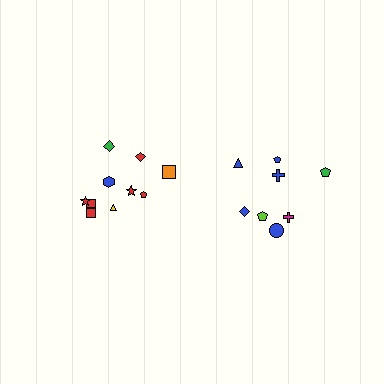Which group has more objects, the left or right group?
The left group.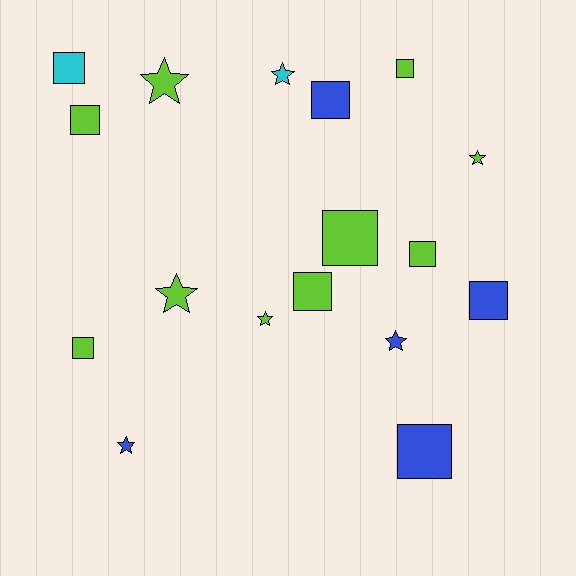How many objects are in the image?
There are 17 objects.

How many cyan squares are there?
There is 1 cyan square.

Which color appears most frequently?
Lime, with 10 objects.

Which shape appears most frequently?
Square, with 10 objects.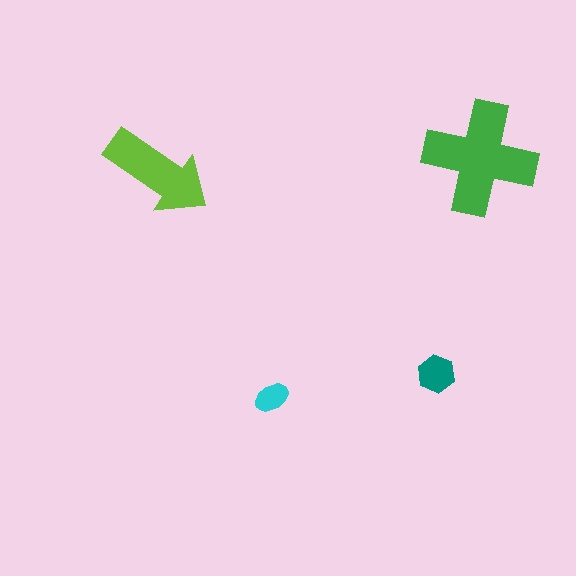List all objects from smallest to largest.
The cyan ellipse, the teal hexagon, the lime arrow, the green cross.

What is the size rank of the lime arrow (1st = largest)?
2nd.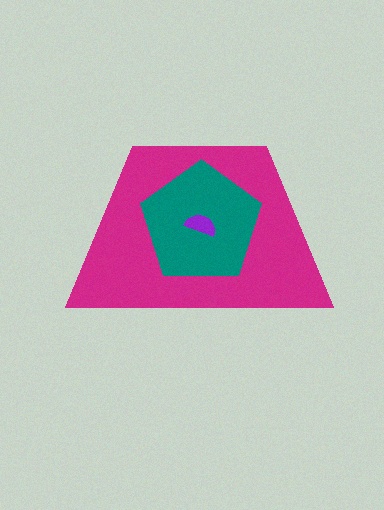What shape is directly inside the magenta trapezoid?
The teal pentagon.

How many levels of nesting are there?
3.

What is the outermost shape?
The magenta trapezoid.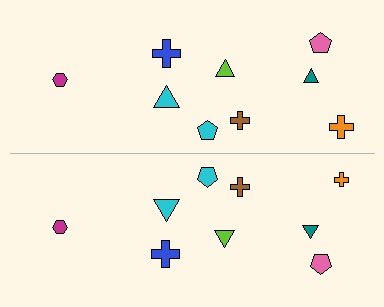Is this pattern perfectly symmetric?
No, the pattern is not perfectly symmetric. The orange cross on the bottom side has a different size than its mirror counterpart.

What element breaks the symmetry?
The orange cross on the bottom side has a different size than its mirror counterpart.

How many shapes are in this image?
There are 18 shapes in this image.